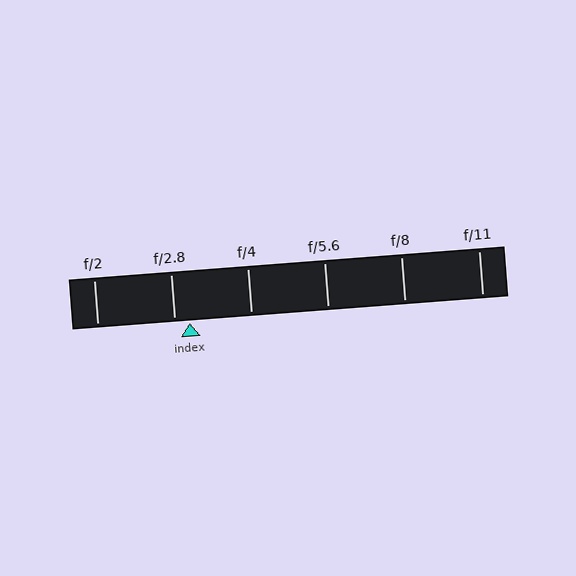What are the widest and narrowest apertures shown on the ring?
The widest aperture shown is f/2 and the narrowest is f/11.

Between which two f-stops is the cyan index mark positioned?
The index mark is between f/2.8 and f/4.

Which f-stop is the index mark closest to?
The index mark is closest to f/2.8.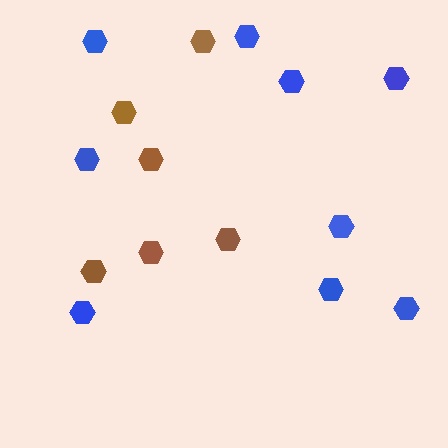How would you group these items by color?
There are 2 groups: one group of brown hexagons (6) and one group of blue hexagons (9).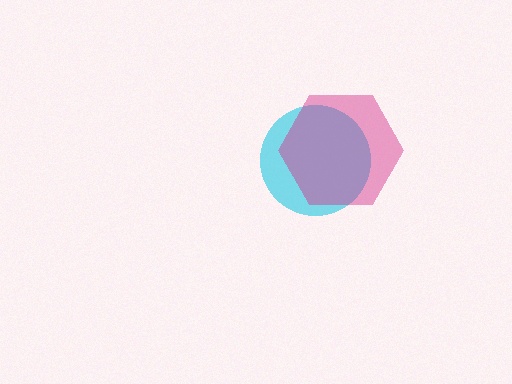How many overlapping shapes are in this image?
There are 2 overlapping shapes in the image.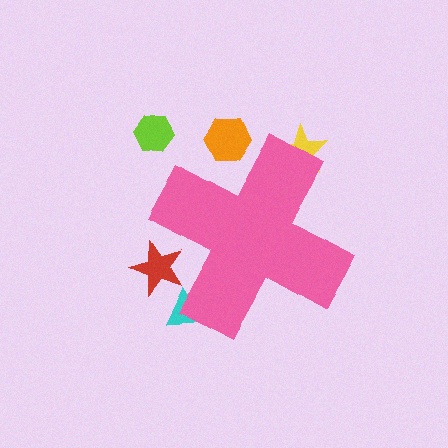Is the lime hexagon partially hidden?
No, the lime hexagon is fully visible.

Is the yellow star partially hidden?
Yes, the yellow star is partially hidden behind the pink cross.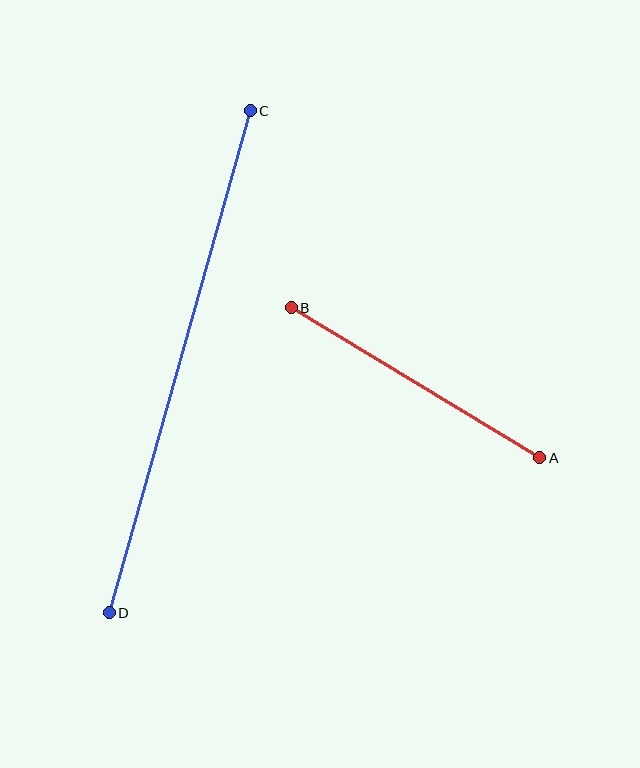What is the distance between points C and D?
The distance is approximately 521 pixels.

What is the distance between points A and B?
The distance is approximately 290 pixels.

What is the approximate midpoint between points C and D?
The midpoint is at approximately (180, 362) pixels.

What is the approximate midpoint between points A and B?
The midpoint is at approximately (416, 383) pixels.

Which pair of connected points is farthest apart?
Points C and D are farthest apart.